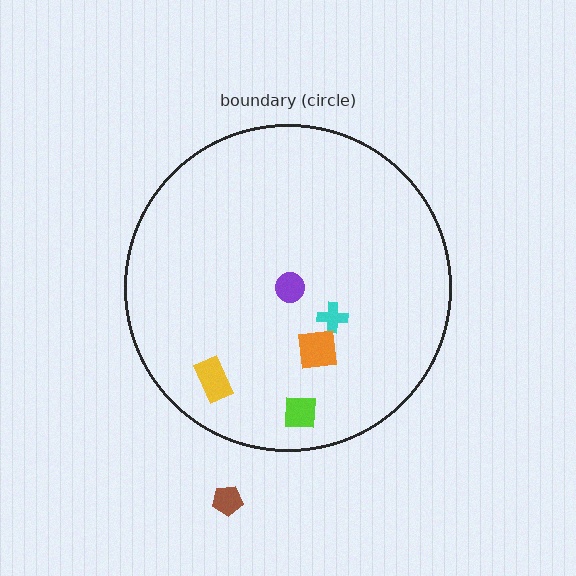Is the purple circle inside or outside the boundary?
Inside.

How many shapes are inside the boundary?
5 inside, 1 outside.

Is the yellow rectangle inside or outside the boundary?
Inside.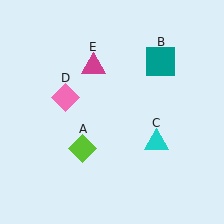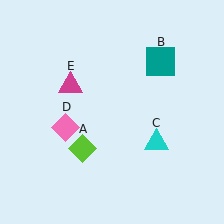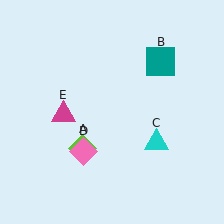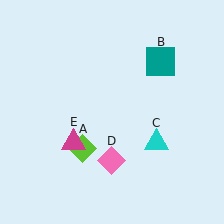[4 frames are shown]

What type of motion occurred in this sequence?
The pink diamond (object D), magenta triangle (object E) rotated counterclockwise around the center of the scene.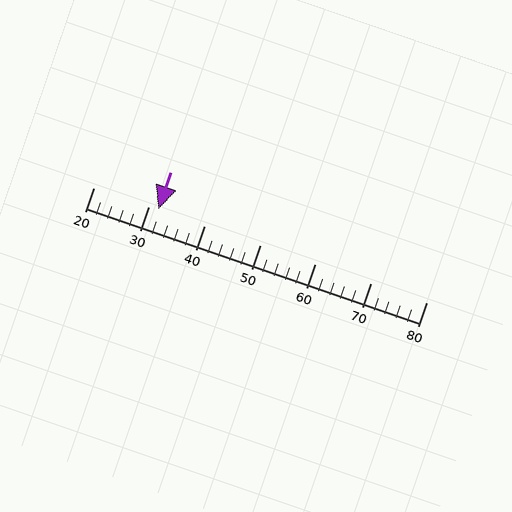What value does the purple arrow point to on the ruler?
The purple arrow points to approximately 32.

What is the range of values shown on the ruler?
The ruler shows values from 20 to 80.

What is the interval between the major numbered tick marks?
The major tick marks are spaced 10 units apart.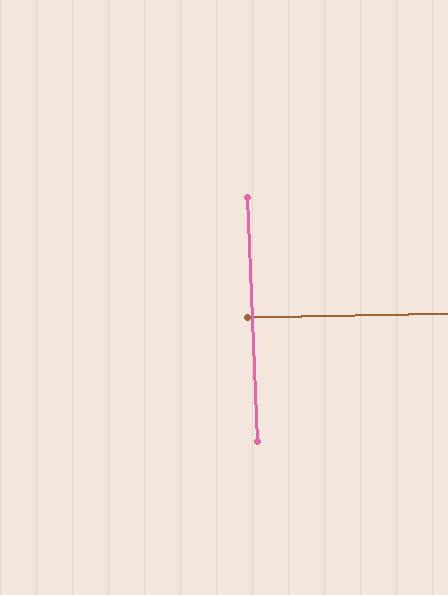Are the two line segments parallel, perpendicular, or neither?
Perpendicular — they meet at approximately 89°.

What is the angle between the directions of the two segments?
Approximately 89 degrees.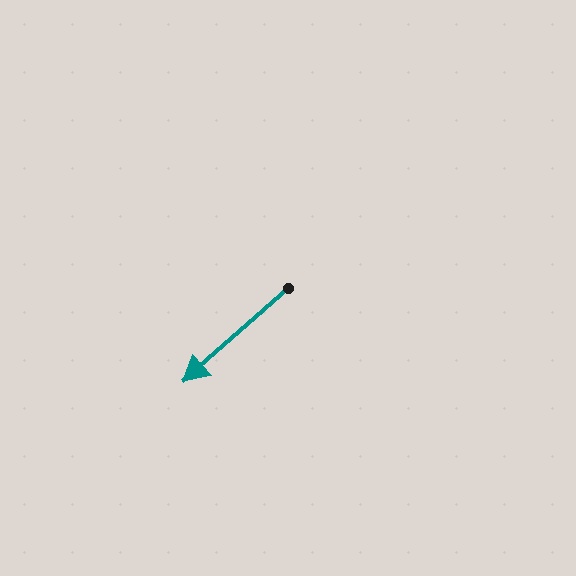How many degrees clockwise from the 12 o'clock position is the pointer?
Approximately 228 degrees.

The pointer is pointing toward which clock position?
Roughly 8 o'clock.